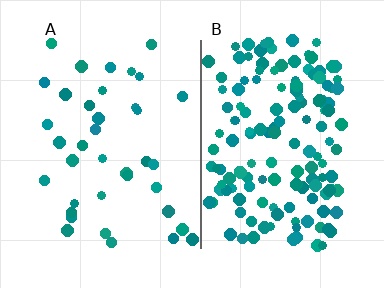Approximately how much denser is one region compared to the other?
Approximately 3.9× — region B over region A.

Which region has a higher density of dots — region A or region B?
B (the right).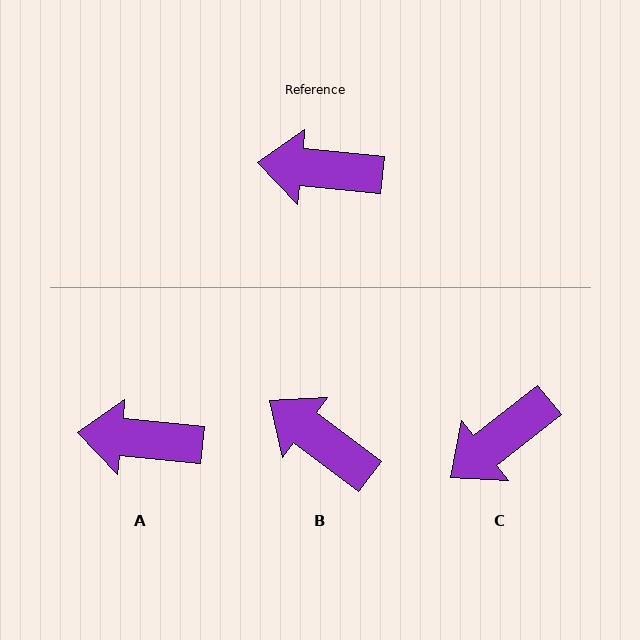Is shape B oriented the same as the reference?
No, it is off by about 32 degrees.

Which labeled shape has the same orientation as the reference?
A.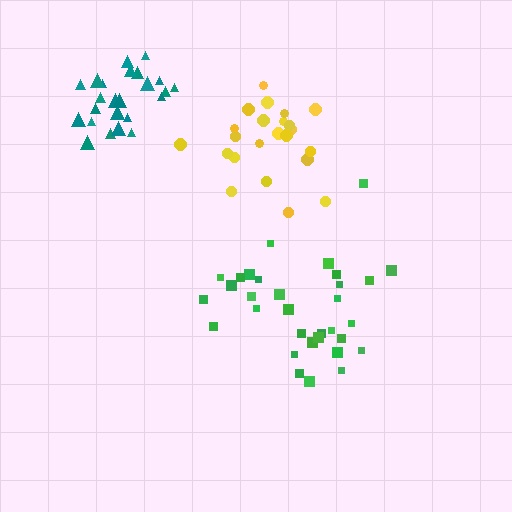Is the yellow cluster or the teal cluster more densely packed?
Teal.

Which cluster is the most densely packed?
Teal.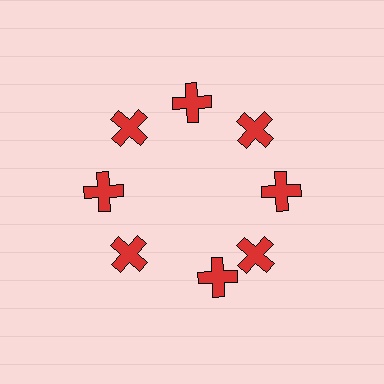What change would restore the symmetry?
The symmetry would be restored by rotating it back into even spacing with its neighbors so that all 8 crosses sit at equal angles and equal distance from the center.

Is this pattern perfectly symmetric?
No. The 8 red crosses are arranged in a ring, but one element near the 6 o'clock position is rotated out of alignment along the ring, breaking the 8-fold rotational symmetry.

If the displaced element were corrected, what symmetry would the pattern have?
It would have 8-fold rotational symmetry — the pattern would map onto itself every 45 degrees.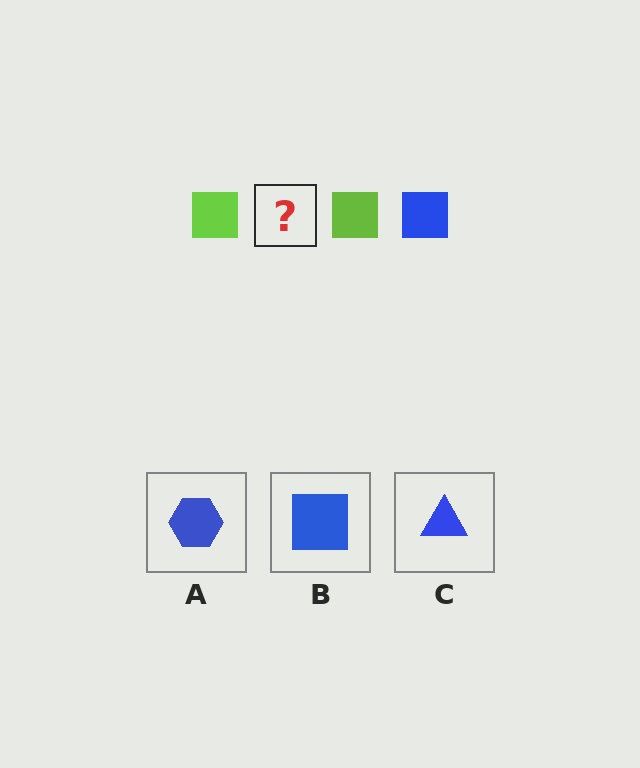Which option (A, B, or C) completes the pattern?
B.